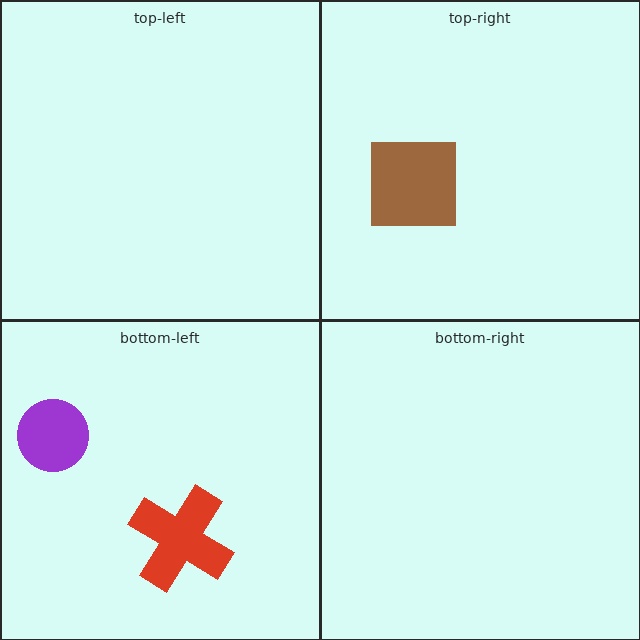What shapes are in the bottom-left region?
The red cross, the purple circle.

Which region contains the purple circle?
The bottom-left region.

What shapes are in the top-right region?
The brown square.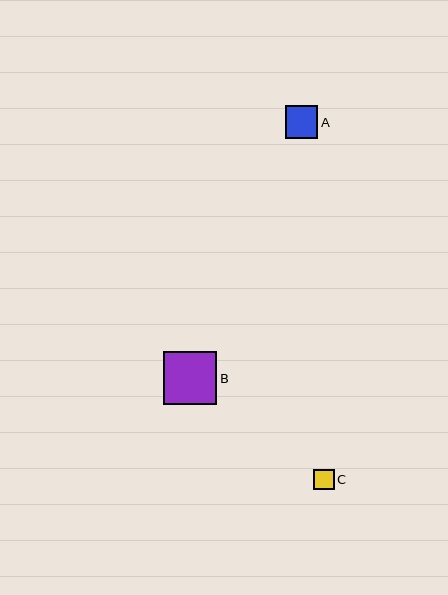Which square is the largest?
Square B is the largest with a size of approximately 53 pixels.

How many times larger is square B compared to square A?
Square B is approximately 1.6 times the size of square A.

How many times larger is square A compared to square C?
Square A is approximately 1.6 times the size of square C.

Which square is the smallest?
Square C is the smallest with a size of approximately 21 pixels.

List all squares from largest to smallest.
From largest to smallest: B, A, C.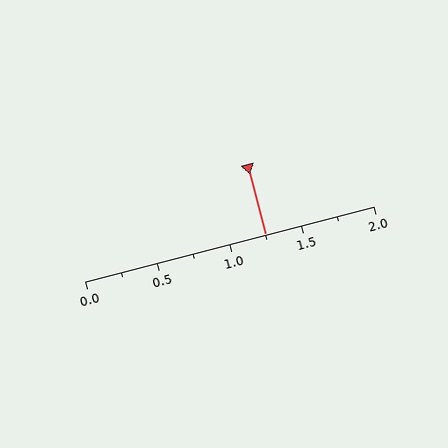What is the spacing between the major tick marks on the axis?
The major ticks are spaced 0.5 apart.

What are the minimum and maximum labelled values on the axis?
The axis runs from 0.0 to 2.0.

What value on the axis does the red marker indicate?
The marker indicates approximately 1.25.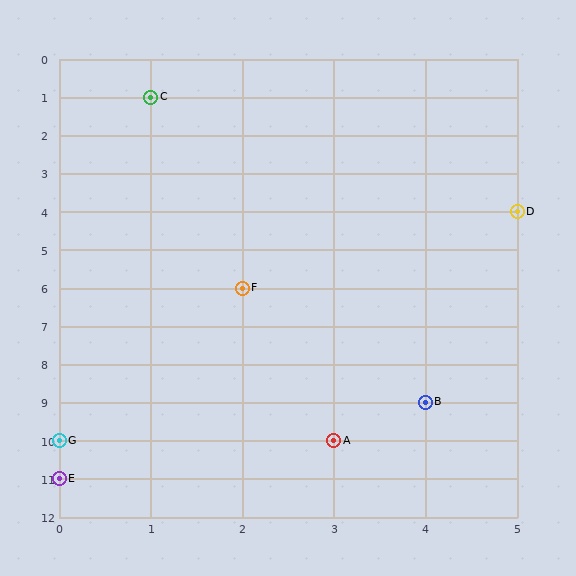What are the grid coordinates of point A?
Point A is at grid coordinates (3, 10).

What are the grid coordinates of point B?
Point B is at grid coordinates (4, 9).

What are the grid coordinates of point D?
Point D is at grid coordinates (5, 4).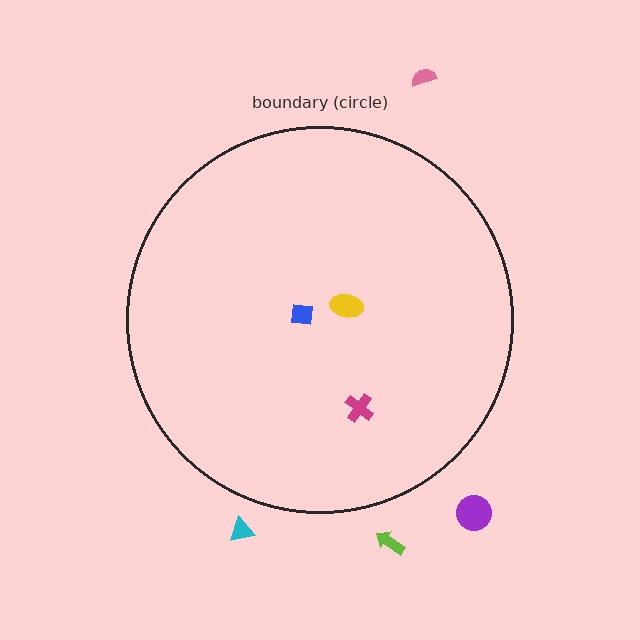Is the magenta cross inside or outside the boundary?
Inside.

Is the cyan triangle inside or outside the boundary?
Outside.